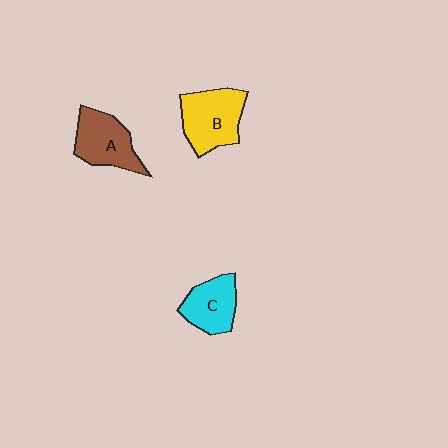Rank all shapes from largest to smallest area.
From largest to smallest: B (yellow), A (brown), C (cyan).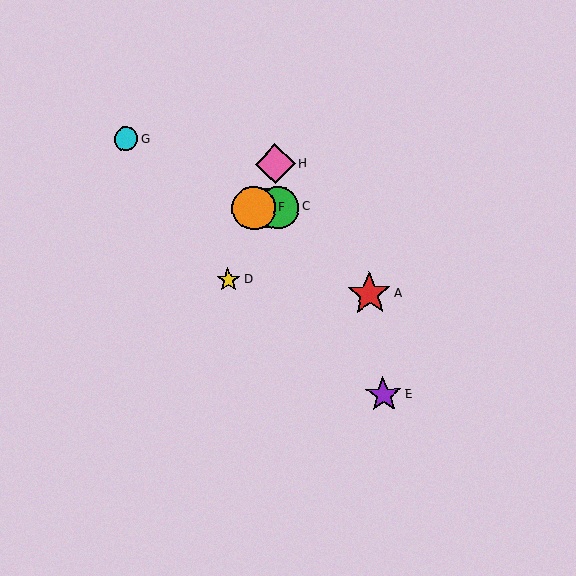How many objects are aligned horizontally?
3 objects (B, C, F) are aligned horizontally.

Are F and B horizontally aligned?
Yes, both are at y≈208.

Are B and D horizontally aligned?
No, B is at y≈208 and D is at y≈280.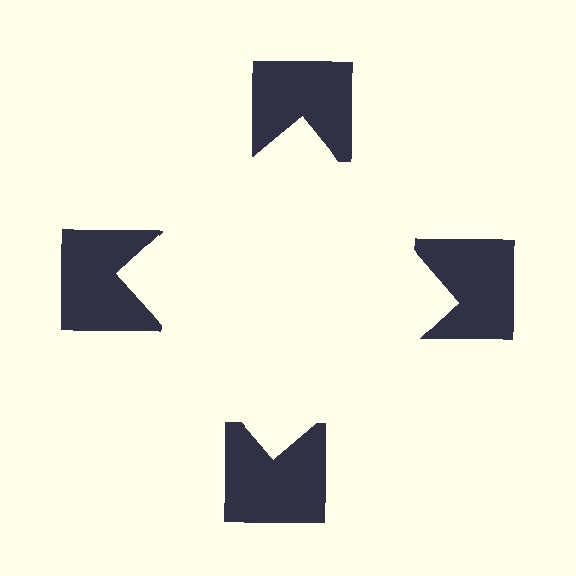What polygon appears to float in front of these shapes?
An illusory square — its edges are inferred from the aligned wedge cuts in the notched squares, not physically drawn.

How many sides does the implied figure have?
4 sides.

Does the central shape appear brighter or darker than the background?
It typically appears slightly brighter than the background, even though no actual brightness change is drawn.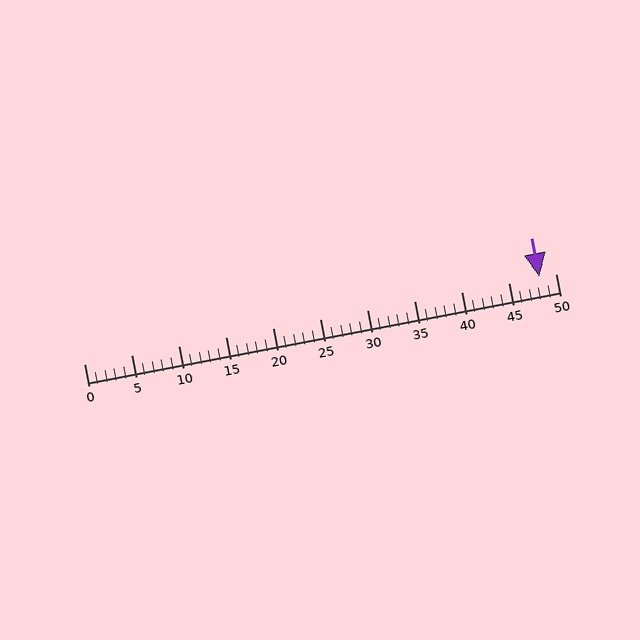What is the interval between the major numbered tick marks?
The major tick marks are spaced 5 units apart.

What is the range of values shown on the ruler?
The ruler shows values from 0 to 50.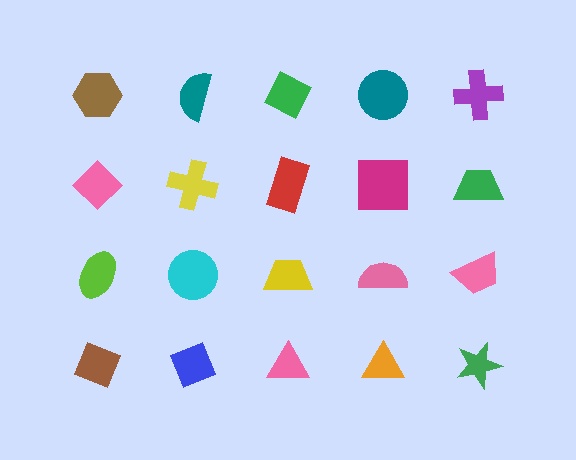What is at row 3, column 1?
A lime ellipse.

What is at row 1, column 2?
A teal semicircle.